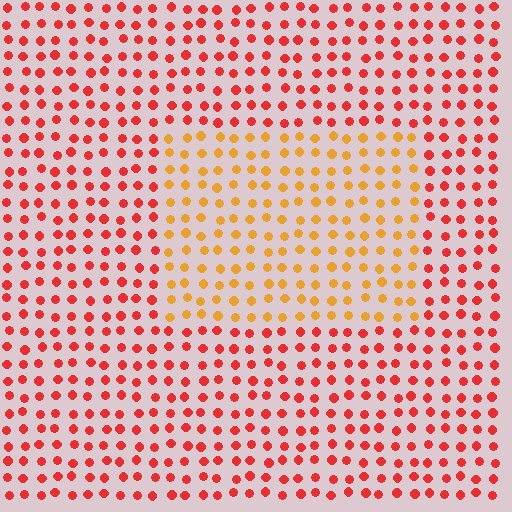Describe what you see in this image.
The image is filled with small red elements in a uniform arrangement. A rectangle-shaped region is visible where the elements are tinted to a slightly different hue, forming a subtle color boundary.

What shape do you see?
I see a rectangle.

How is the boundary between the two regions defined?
The boundary is defined purely by a slight shift in hue (about 39 degrees). Spacing, size, and orientation are identical on both sides.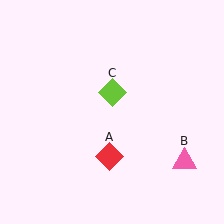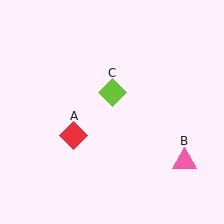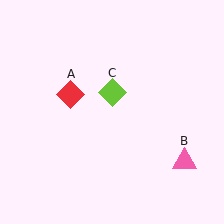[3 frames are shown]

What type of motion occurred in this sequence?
The red diamond (object A) rotated clockwise around the center of the scene.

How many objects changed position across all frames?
1 object changed position: red diamond (object A).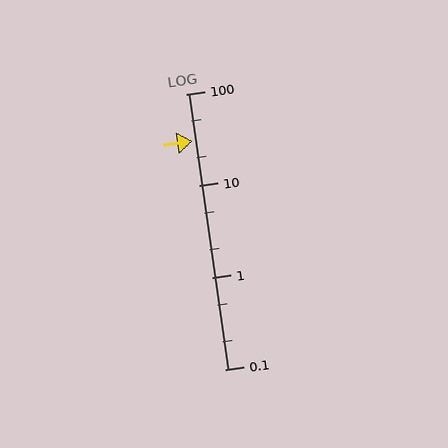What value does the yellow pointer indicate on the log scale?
The pointer indicates approximately 31.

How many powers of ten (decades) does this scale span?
The scale spans 3 decades, from 0.1 to 100.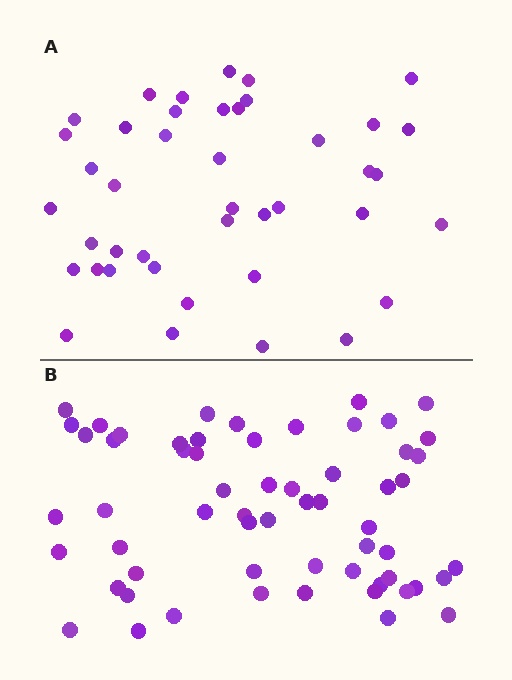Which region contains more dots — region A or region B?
Region B (the bottom region) has more dots.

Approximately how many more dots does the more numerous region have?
Region B has approximately 20 more dots than region A.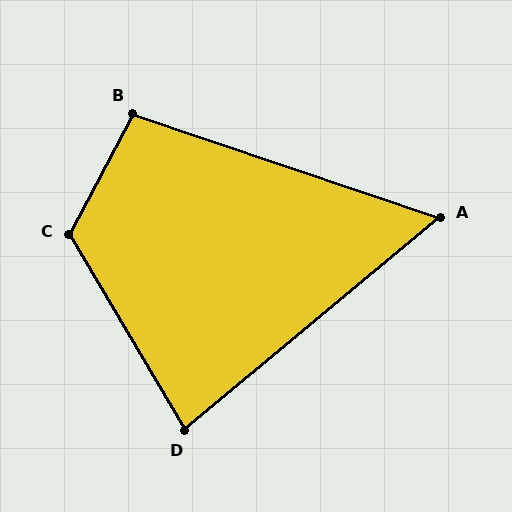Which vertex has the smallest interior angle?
A, at approximately 58 degrees.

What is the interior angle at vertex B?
Approximately 99 degrees (obtuse).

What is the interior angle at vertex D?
Approximately 81 degrees (acute).